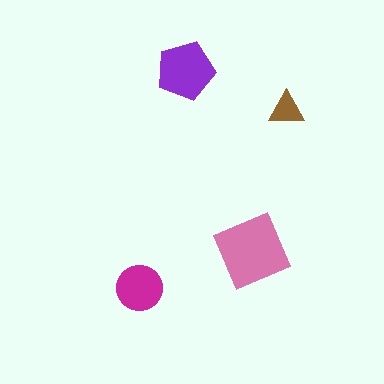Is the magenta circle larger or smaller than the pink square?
Smaller.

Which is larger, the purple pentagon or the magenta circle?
The purple pentagon.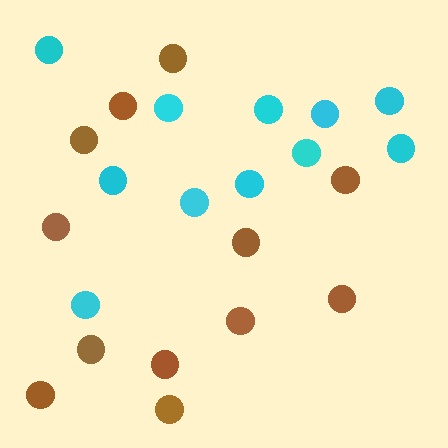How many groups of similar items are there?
There are 2 groups: one group of cyan circles (11) and one group of brown circles (12).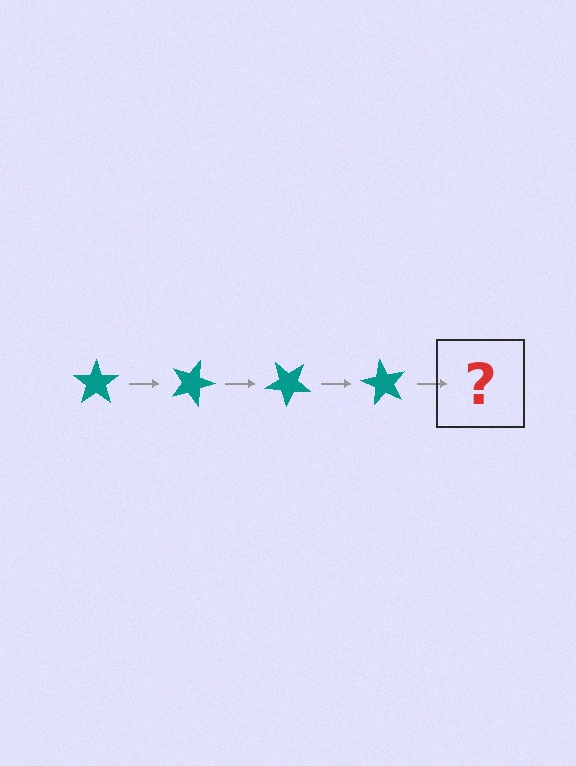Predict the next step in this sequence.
The next step is a teal star rotated 80 degrees.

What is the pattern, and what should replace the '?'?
The pattern is that the star rotates 20 degrees each step. The '?' should be a teal star rotated 80 degrees.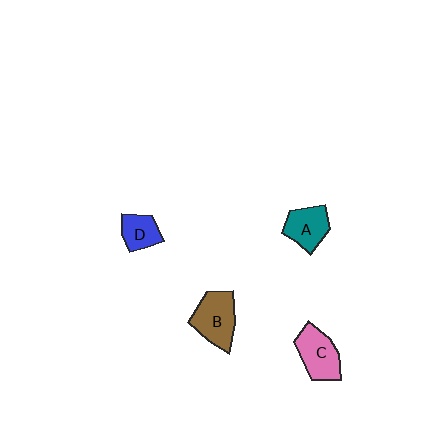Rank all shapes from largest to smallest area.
From largest to smallest: B (brown), C (pink), A (teal), D (blue).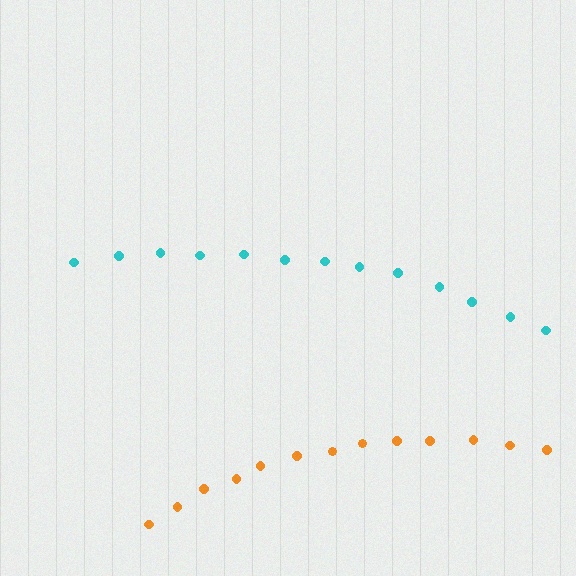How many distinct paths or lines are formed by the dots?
There are 2 distinct paths.